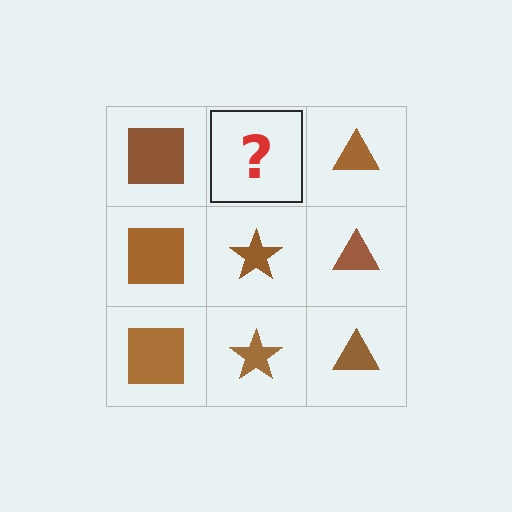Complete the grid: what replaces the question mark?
The question mark should be replaced with a brown star.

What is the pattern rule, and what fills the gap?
The rule is that each column has a consistent shape. The gap should be filled with a brown star.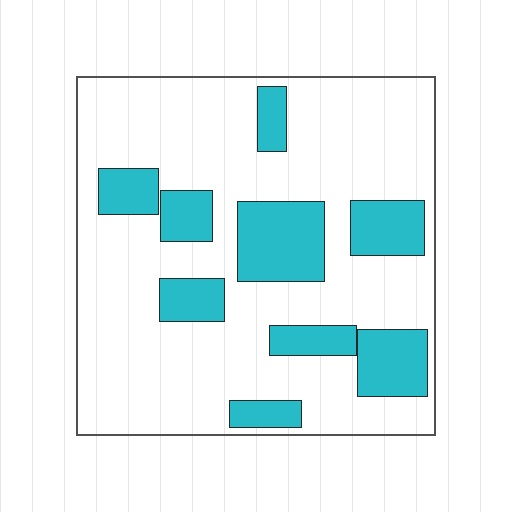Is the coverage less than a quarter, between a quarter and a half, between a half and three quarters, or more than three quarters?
Less than a quarter.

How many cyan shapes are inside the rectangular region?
9.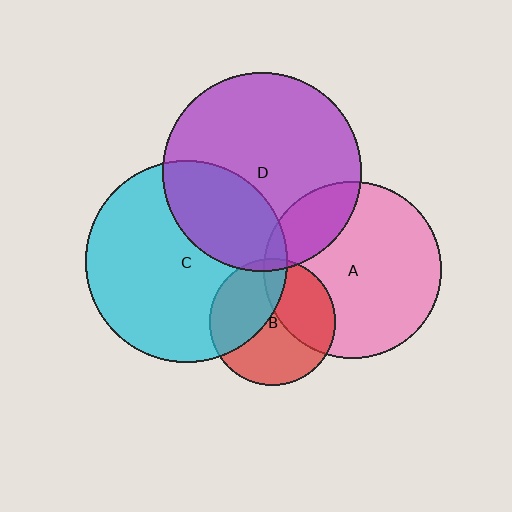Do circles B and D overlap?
Yes.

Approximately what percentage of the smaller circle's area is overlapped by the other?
Approximately 5%.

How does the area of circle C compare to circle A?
Approximately 1.3 times.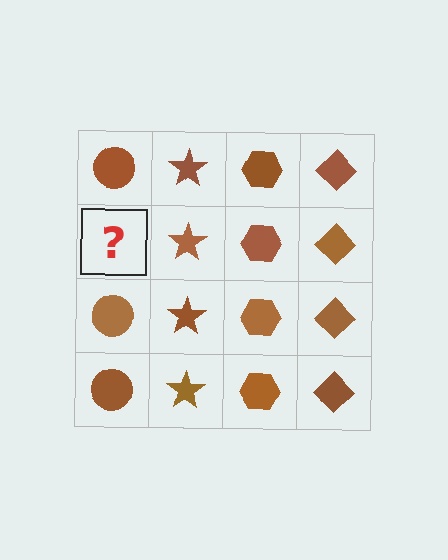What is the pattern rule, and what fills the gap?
The rule is that each column has a consistent shape. The gap should be filled with a brown circle.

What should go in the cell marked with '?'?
The missing cell should contain a brown circle.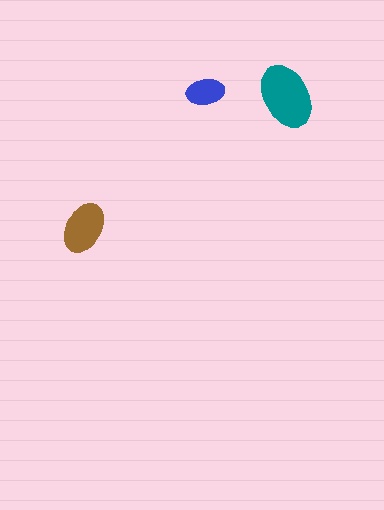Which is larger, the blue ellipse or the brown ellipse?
The brown one.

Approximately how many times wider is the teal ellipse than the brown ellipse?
About 1.5 times wider.